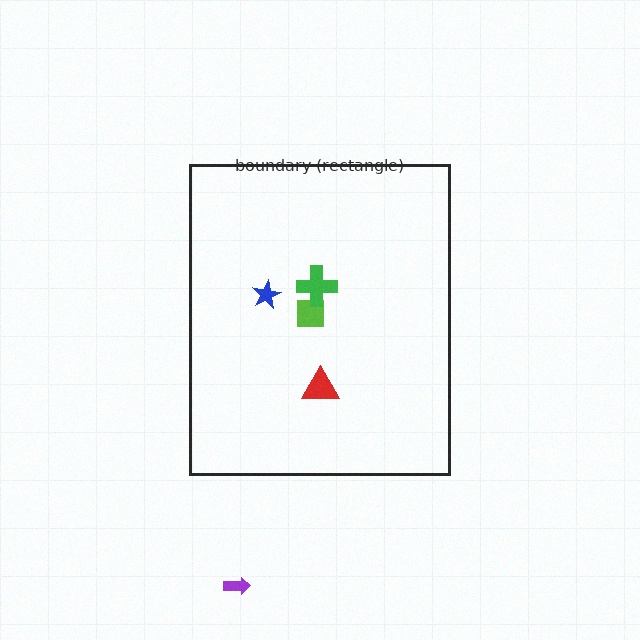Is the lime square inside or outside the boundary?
Inside.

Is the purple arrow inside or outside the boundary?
Outside.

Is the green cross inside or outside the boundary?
Inside.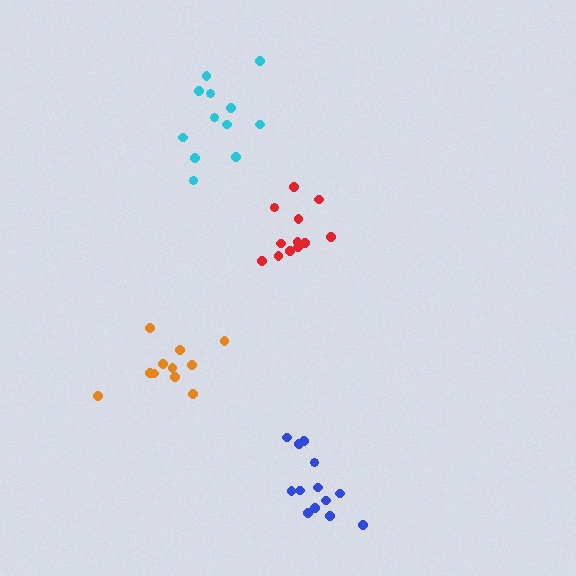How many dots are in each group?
Group 1: 12 dots, Group 2: 13 dots, Group 3: 12 dots, Group 4: 11 dots (48 total).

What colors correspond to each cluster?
The clusters are colored: cyan, blue, red, orange.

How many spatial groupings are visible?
There are 4 spatial groupings.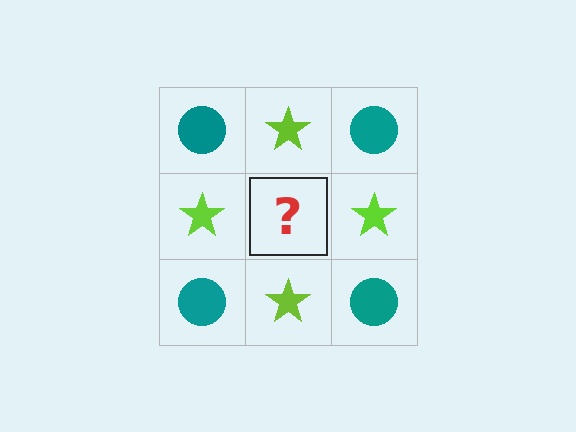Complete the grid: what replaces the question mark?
The question mark should be replaced with a teal circle.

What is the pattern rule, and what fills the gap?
The rule is that it alternates teal circle and lime star in a checkerboard pattern. The gap should be filled with a teal circle.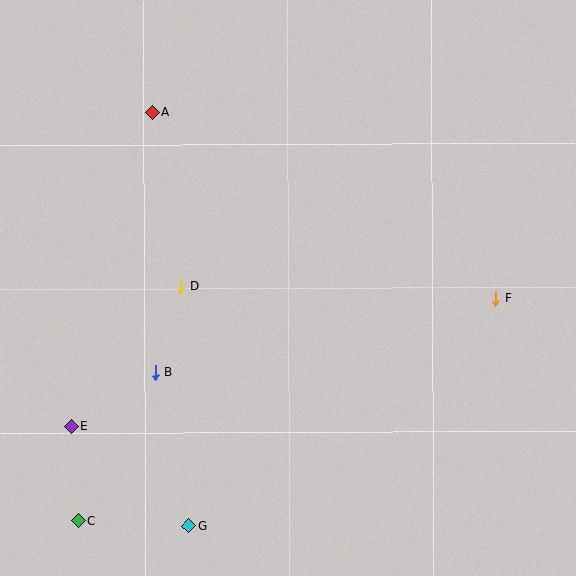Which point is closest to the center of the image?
Point D at (181, 286) is closest to the center.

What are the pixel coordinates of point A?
Point A is at (152, 112).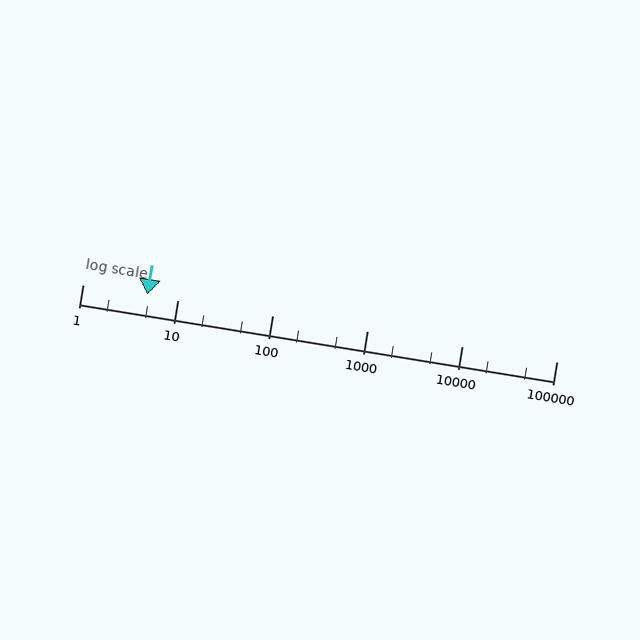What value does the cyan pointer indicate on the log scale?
The pointer indicates approximately 4.8.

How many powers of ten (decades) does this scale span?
The scale spans 5 decades, from 1 to 100000.